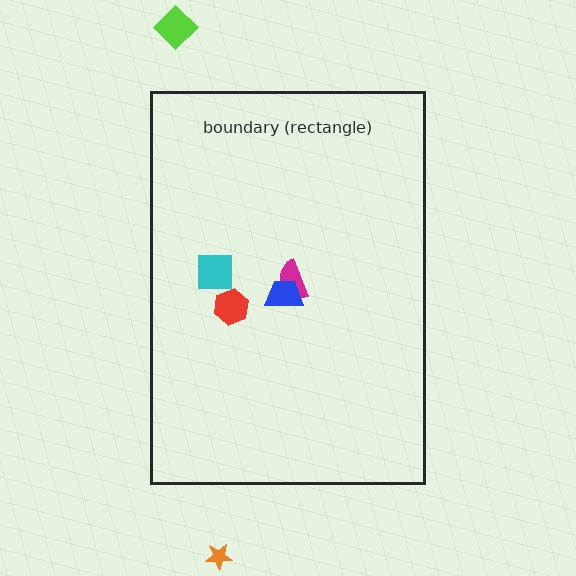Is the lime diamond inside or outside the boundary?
Outside.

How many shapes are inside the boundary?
4 inside, 2 outside.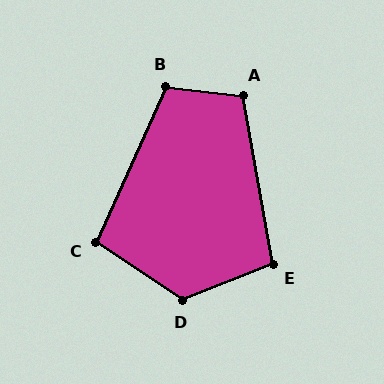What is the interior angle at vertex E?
Approximately 101 degrees (obtuse).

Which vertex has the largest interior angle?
D, at approximately 125 degrees.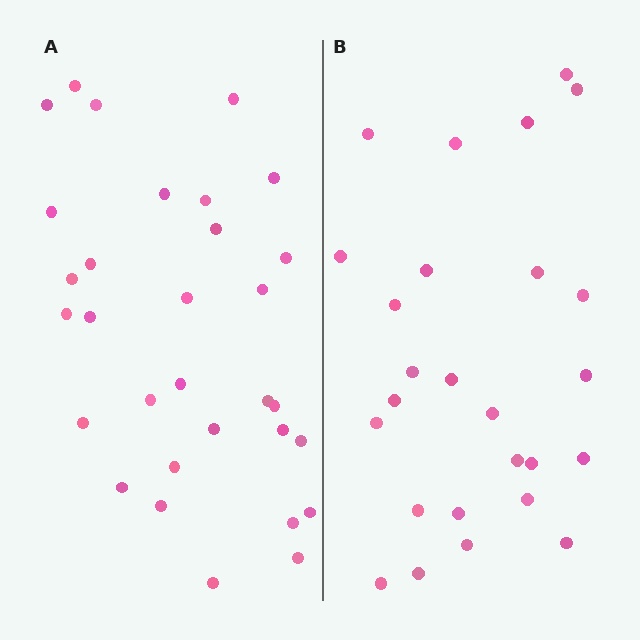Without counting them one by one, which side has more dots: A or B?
Region A (the left region) has more dots.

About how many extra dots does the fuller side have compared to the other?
Region A has about 5 more dots than region B.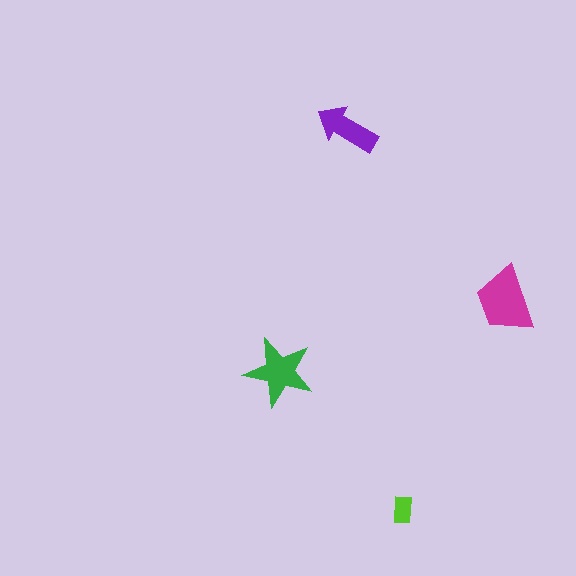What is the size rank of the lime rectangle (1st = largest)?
4th.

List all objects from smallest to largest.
The lime rectangle, the purple arrow, the green star, the magenta trapezoid.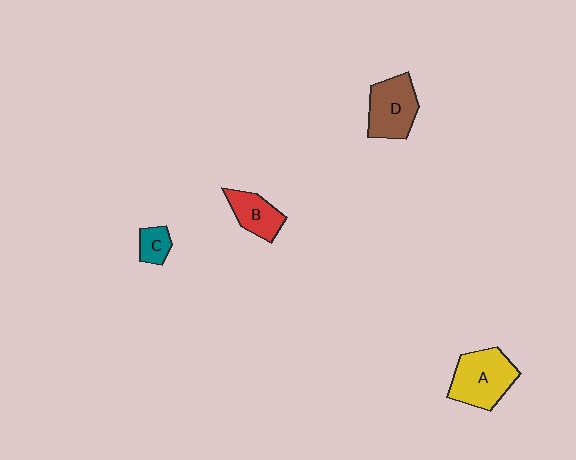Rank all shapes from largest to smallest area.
From largest to smallest: A (yellow), D (brown), B (red), C (teal).